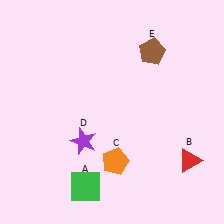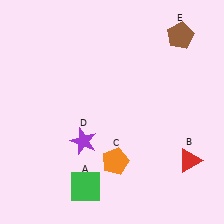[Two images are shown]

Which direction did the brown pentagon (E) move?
The brown pentagon (E) moved right.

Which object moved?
The brown pentagon (E) moved right.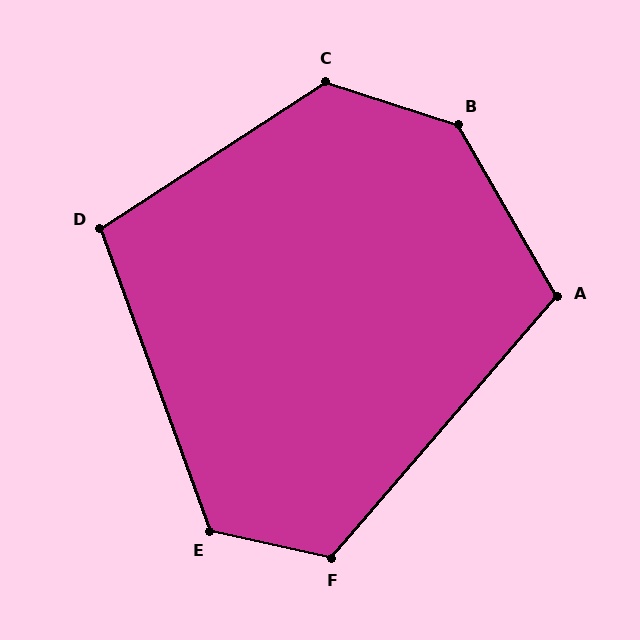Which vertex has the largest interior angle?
B, at approximately 139 degrees.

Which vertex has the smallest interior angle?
D, at approximately 103 degrees.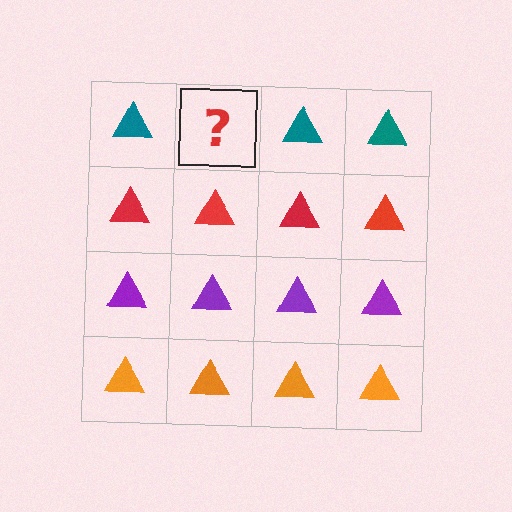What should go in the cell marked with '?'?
The missing cell should contain a teal triangle.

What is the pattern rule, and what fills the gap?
The rule is that each row has a consistent color. The gap should be filled with a teal triangle.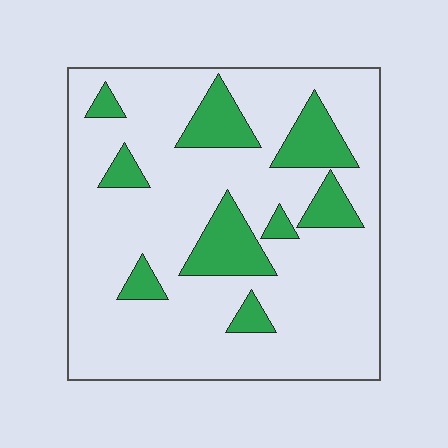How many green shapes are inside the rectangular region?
9.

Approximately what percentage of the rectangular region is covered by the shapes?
Approximately 20%.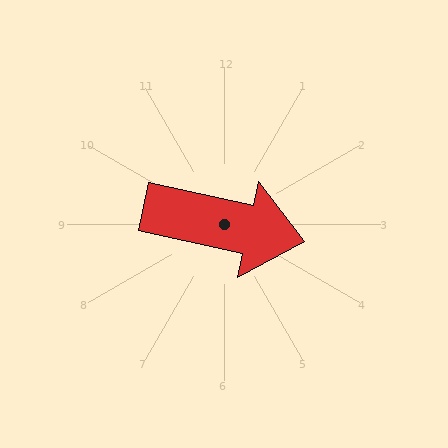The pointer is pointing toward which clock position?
Roughly 3 o'clock.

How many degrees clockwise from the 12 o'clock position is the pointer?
Approximately 102 degrees.